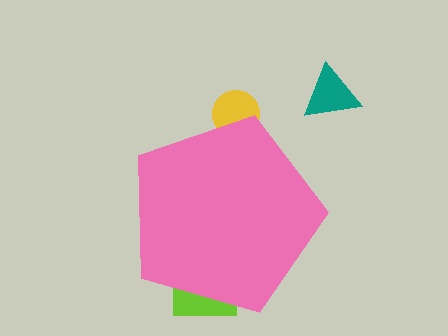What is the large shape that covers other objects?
A pink pentagon.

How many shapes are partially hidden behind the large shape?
2 shapes are partially hidden.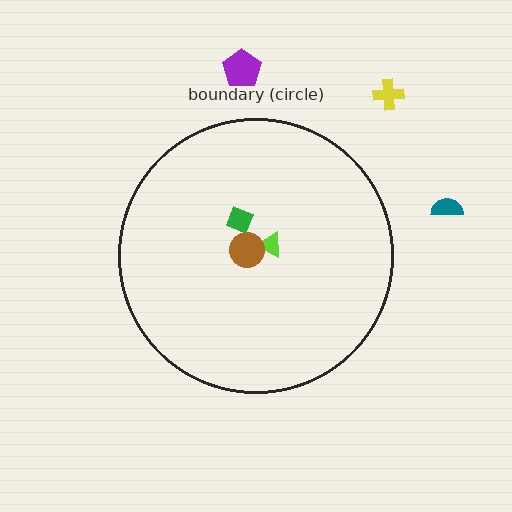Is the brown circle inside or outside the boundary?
Inside.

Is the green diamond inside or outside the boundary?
Inside.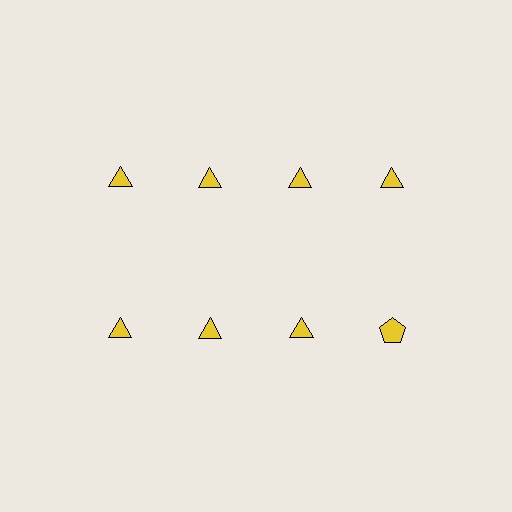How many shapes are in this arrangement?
There are 8 shapes arranged in a grid pattern.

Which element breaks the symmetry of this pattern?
The yellow pentagon in the second row, second from right column breaks the symmetry. All other shapes are yellow triangles.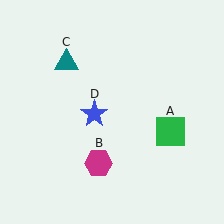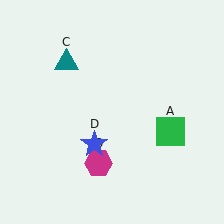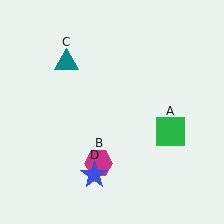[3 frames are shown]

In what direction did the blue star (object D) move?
The blue star (object D) moved down.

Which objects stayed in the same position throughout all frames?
Green square (object A) and magenta hexagon (object B) and teal triangle (object C) remained stationary.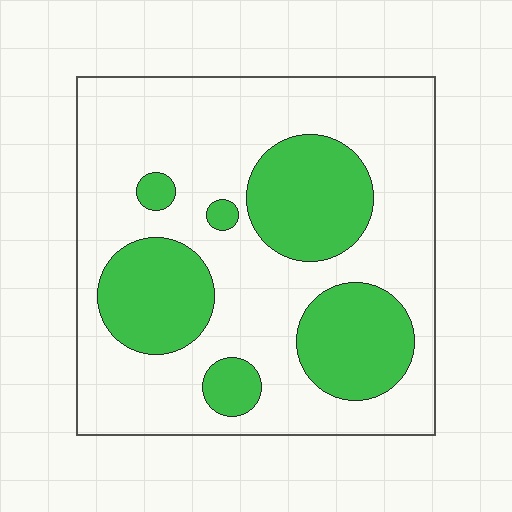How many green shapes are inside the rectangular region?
6.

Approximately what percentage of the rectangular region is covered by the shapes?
Approximately 30%.